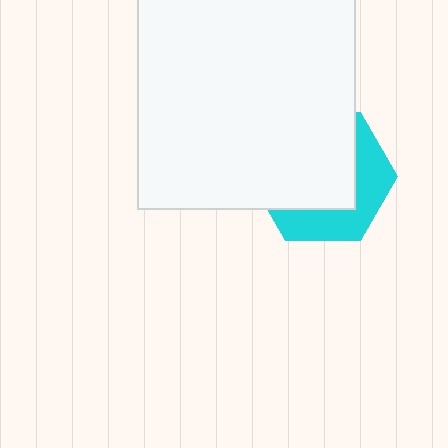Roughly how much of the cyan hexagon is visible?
A small part of it is visible (roughly 38%).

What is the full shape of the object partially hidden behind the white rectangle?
The partially hidden object is a cyan hexagon.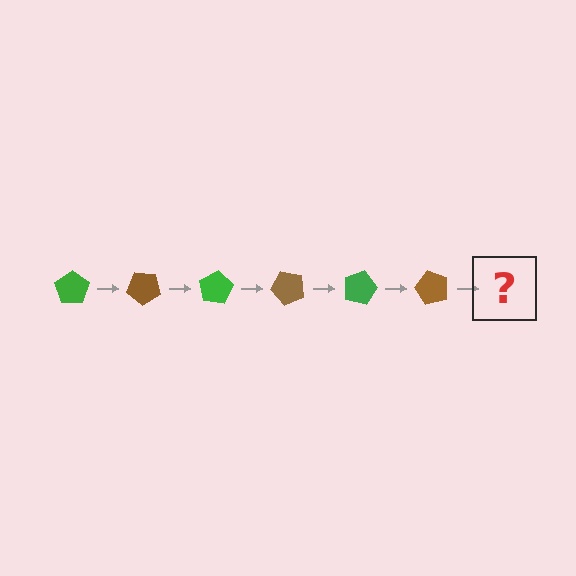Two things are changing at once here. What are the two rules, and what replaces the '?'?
The two rules are that it rotates 40 degrees each step and the color cycles through green and brown. The '?' should be a green pentagon, rotated 240 degrees from the start.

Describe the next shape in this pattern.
It should be a green pentagon, rotated 240 degrees from the start.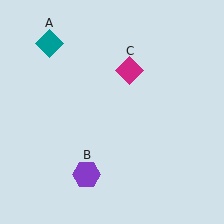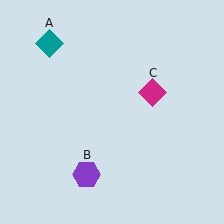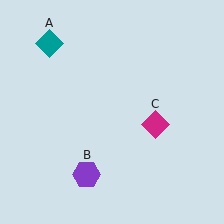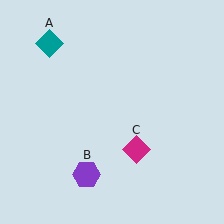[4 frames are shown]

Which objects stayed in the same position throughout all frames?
Teal diamond (object A) and purple hexagon (object B) remained stationary.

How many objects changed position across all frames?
1 object changed position: magenta diamond (object C).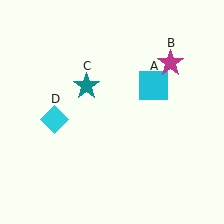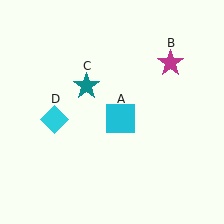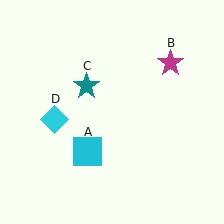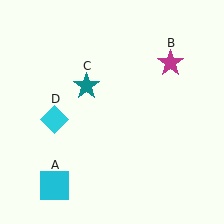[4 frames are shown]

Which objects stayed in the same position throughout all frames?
Magenta star (object B) and teal star (object C) and cyan diamond (object D) remained stationary.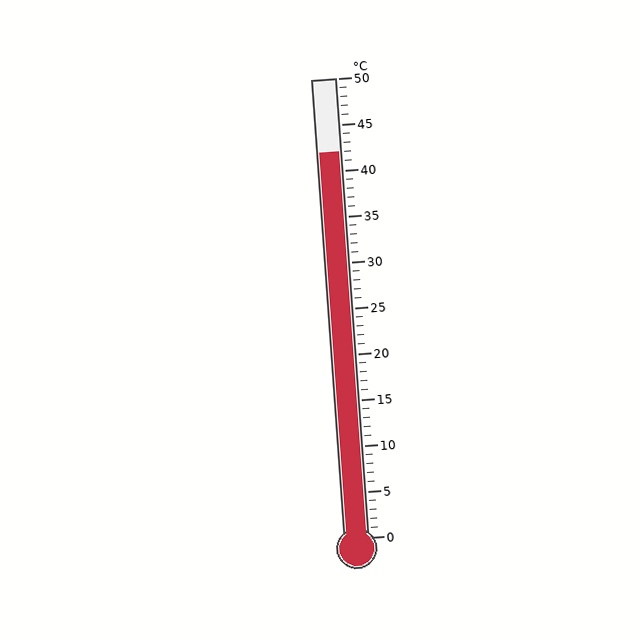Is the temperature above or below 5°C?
The temperature is above 5°C.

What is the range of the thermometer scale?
The thermometer scale ranges from 0°C to 50°C.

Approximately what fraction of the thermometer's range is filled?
The thermometer is filled to approximately 85% of its range.